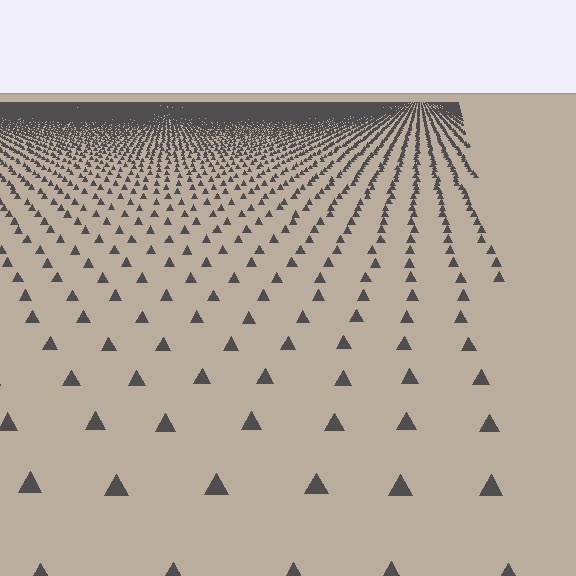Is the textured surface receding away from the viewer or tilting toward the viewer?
The surface is receding away from the viewer. Texture elements get smaller and denser toward the top.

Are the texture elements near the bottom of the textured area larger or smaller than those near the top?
Larger. Near the bottom, elements are closer to the viewer and appear at a bigger on-screen size.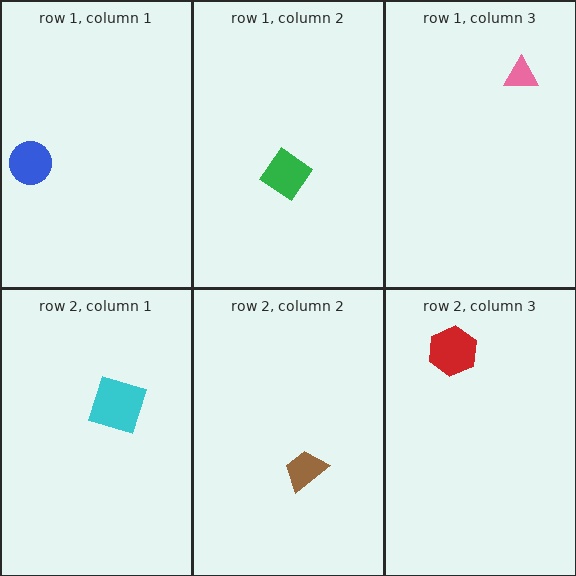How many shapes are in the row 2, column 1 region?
1.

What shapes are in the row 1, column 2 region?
The green diamond.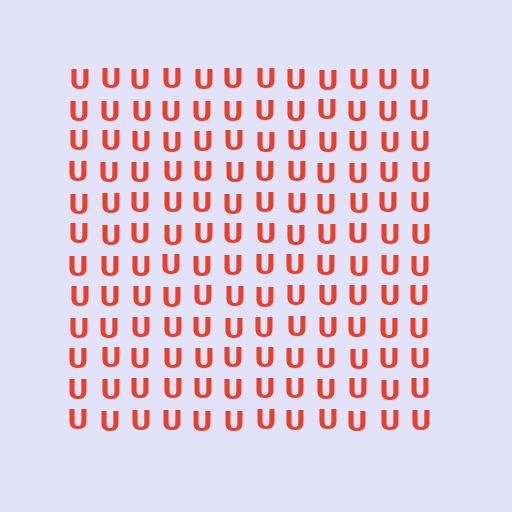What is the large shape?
The large shape is a square.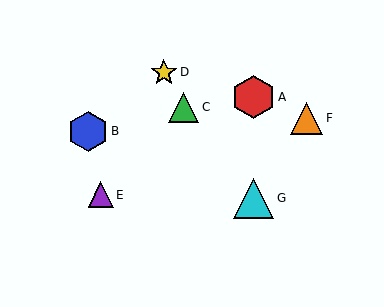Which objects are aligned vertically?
Objects A, G are aligned vertically.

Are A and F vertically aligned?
No, A is at x≈254 and F is at x≈307.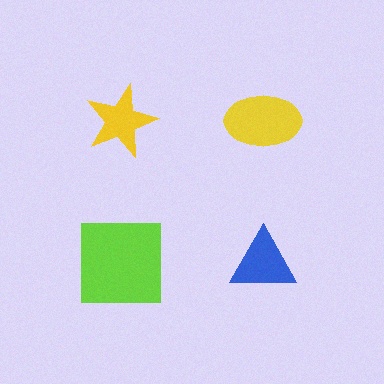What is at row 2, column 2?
A blue triangle.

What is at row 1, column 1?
A yellow star.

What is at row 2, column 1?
A lime square.